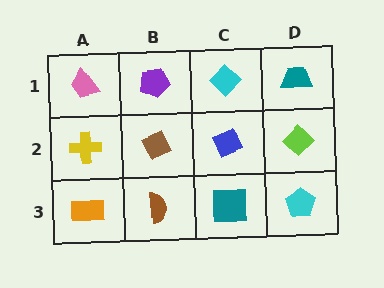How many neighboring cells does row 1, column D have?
2.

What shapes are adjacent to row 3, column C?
A blue diamond (row 2, column C), a brown semicircle (row 3, column B), a cyan pentagon (row 3, column D).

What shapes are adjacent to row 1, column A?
A yellow cross (row 2, column A), a purple pentagon (row 1, column B).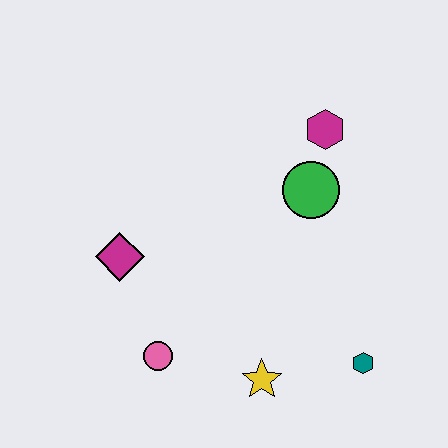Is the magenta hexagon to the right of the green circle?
Yes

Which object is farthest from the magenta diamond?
The teal hexagon is farthest from the magenta diamond.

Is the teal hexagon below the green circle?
Yes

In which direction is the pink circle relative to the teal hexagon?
The pink circle is to the left of the teal hexagon.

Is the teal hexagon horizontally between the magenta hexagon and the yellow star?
No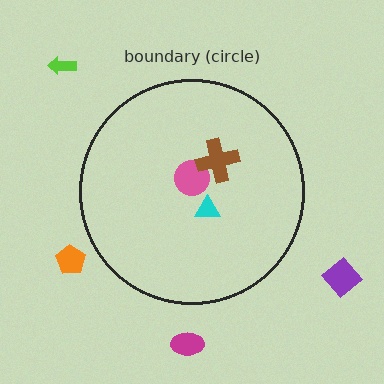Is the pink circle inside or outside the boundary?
Inside.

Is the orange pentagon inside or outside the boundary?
Outside.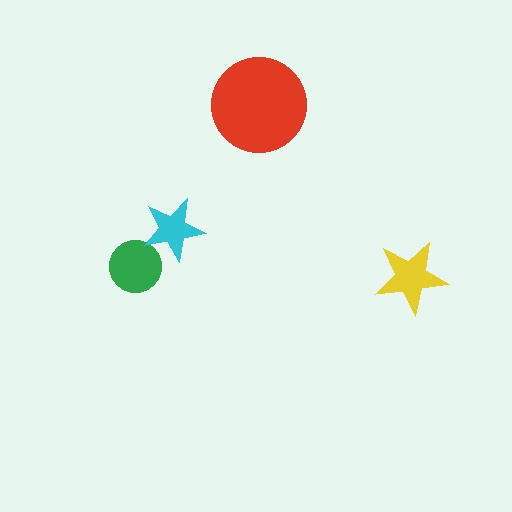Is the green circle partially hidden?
Yes, it is partially covered by another shape.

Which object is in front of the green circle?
The cyan star is in front of the green circle.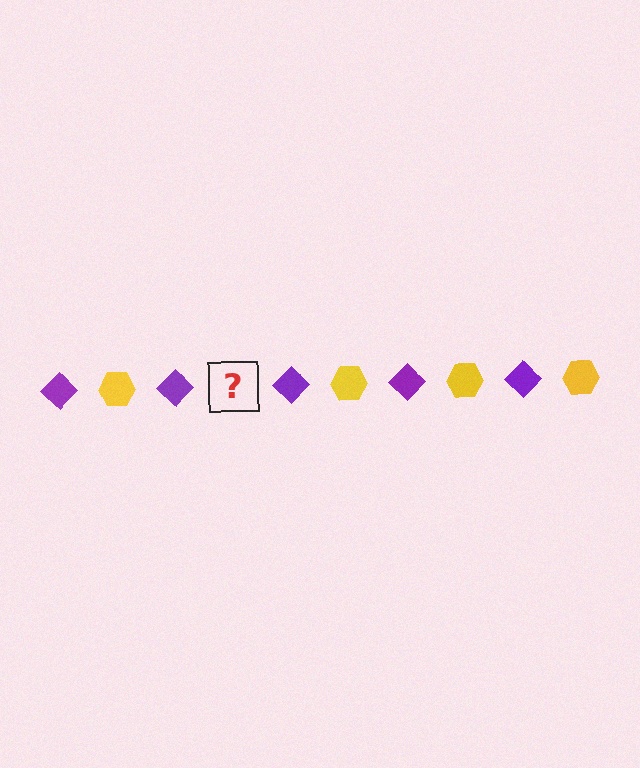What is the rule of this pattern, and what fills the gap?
The rule is that the pattern alternates between purple diamond and yellow hexagon. The gap should be filled with a yellow hexagon.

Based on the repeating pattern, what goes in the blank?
The blank should be a yellow hexagon.